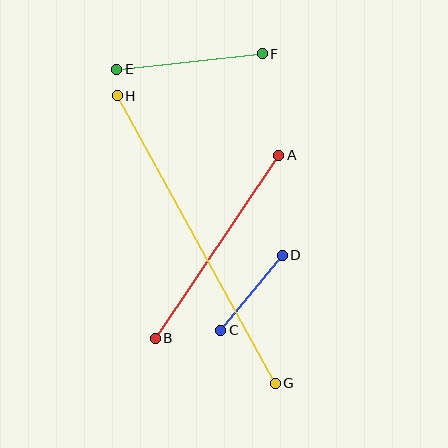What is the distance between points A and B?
The distance is approximately 221 pixels.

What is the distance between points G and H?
The distance is approximately 328 pixels.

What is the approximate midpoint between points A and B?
The midpoint is at approximately (217, 247) pixels.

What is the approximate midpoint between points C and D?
The midpoint is at approximately (252, 293) pixels.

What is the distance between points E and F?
The distance is approximately 146 pixels.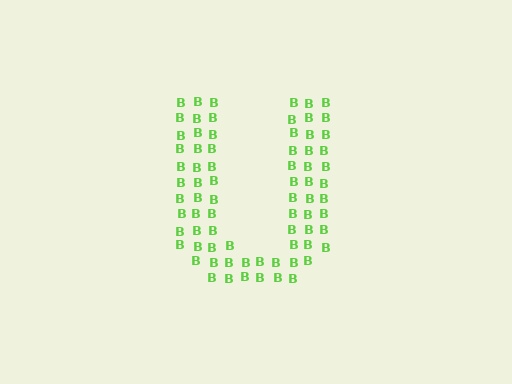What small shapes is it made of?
It is made of small letter B's.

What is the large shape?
The large shape is the letter U.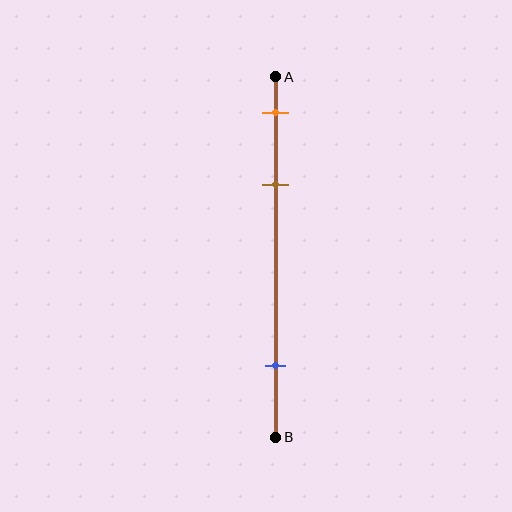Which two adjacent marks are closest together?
The orange and brown marks are the closest adjacent pair.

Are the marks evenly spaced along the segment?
No, the marks are not evenly spaced.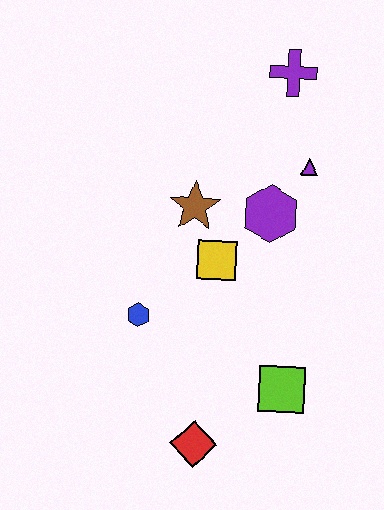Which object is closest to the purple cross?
The purple triangle is closest to the purple cross.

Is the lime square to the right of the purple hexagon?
Yes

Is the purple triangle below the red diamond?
No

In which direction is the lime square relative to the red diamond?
The lime square is to the right of the red diamond.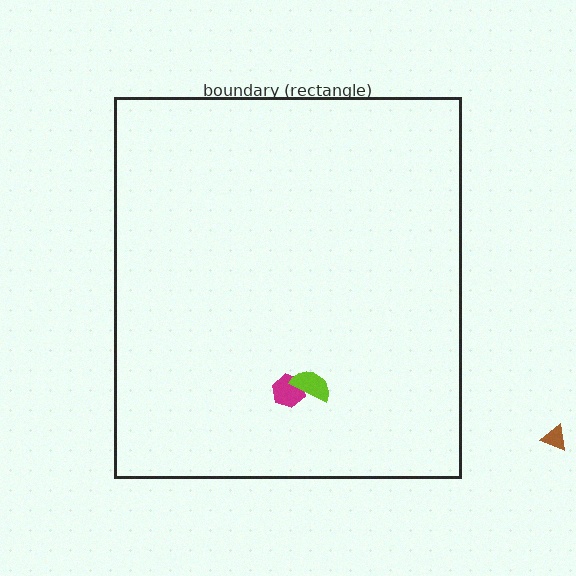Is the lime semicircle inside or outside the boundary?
Inside.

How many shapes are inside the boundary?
2 inside, 1 outside.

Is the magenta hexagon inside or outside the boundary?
Inside.